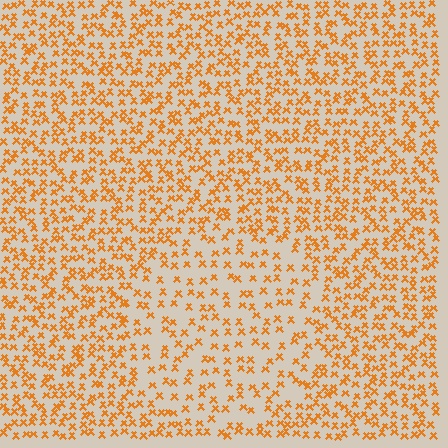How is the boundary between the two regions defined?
The boundary is defined by a change in element density (approximately 1.8x ratio). All elements are the same color, size, and shape.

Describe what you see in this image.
The image contains small orange elements arranged at two different densities. A circle-shaped region is visible where the elements are less densely packed than the surrounding area.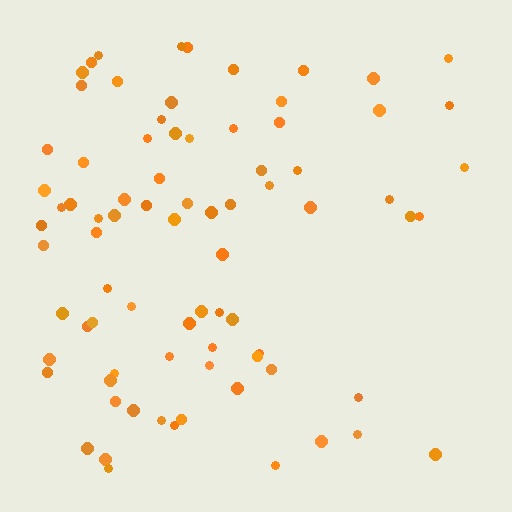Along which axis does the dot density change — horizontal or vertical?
Horizontal.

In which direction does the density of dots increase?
From right to left, with the left side densest.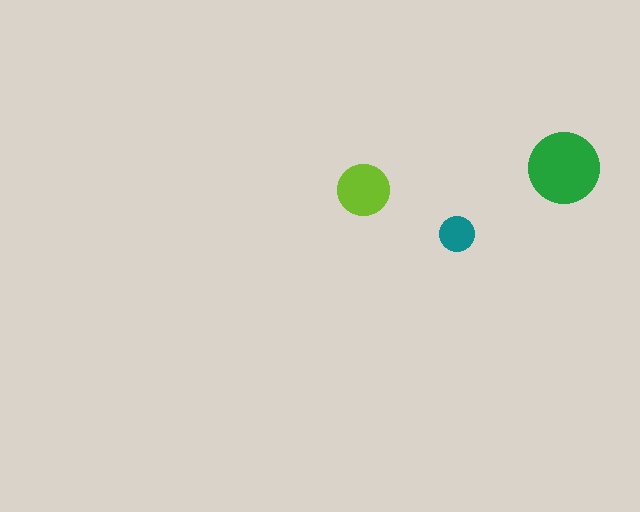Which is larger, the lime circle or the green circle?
The green one.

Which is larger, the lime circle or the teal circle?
The lime one.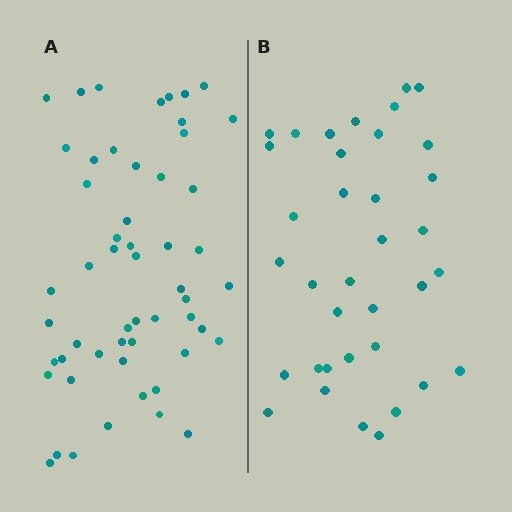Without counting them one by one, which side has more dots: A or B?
Region A (the left region) has more dots.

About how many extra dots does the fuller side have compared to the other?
Region A has approximately 20 more dots than region B.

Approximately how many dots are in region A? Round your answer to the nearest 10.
About 50 dots. (The exact count is 54, which rounds to 50.)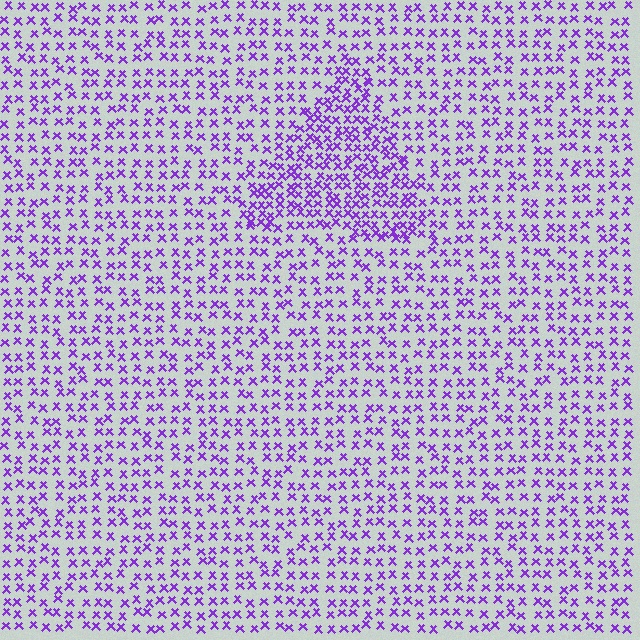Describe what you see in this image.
The image contains small purple elements arranged at two different densities. A triangle-shaped region is visible where the elements are more densely packed than the surrounding area.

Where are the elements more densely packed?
The elements are more densely packed inside the triangle boundary.